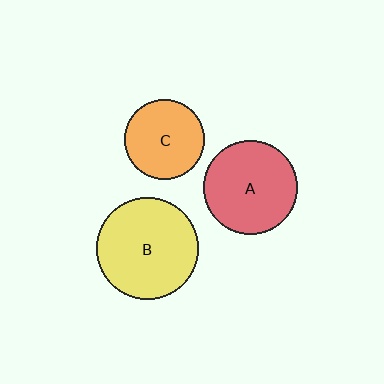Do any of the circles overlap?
No, none of the circles overlap.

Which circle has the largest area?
Circle B (yellow).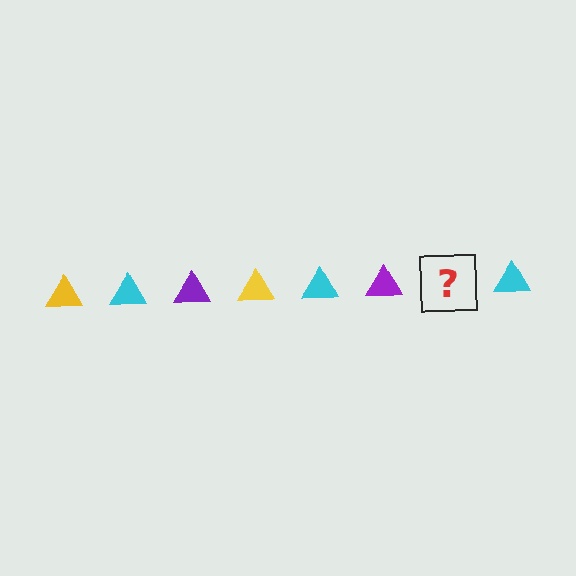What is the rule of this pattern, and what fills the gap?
The rule is that the pattern cycles through yellow, cyan, purple triangles. The gap should be filled with a yellow triangle.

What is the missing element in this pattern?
The missing element is a yellow triangle.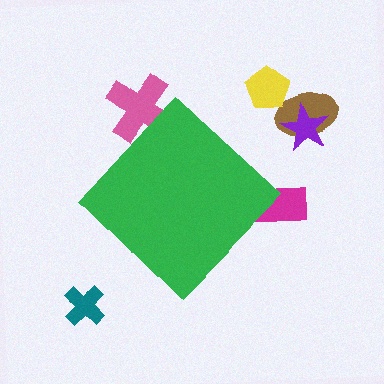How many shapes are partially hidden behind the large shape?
2 shapes are partially hidden.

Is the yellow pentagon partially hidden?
No, the yellow pentagon is fully visible.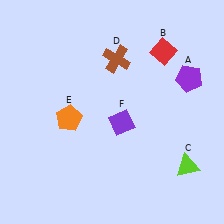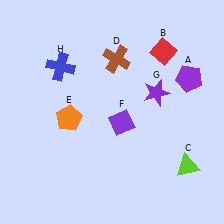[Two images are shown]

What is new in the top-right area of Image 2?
A purple star (G) was added in the top-right area of Image 2.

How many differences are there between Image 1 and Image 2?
There are 2 differences between the two images.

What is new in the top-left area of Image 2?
A blue cross (H) was added in the top-left area of Image 2.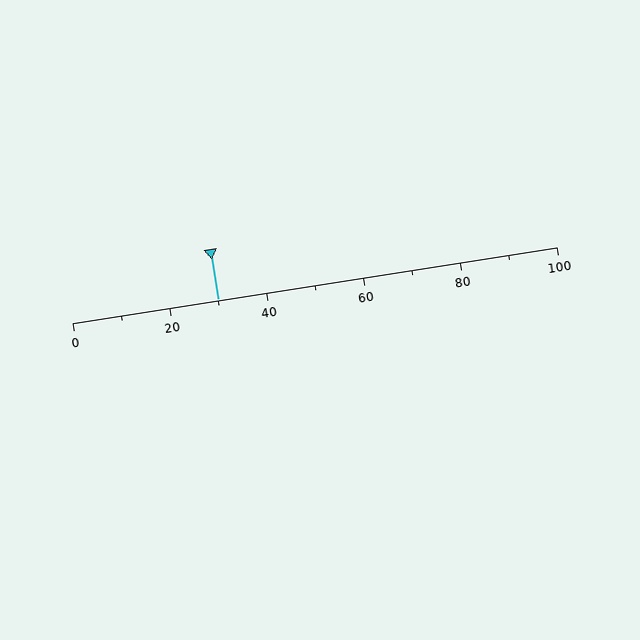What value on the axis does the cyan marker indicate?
The marker indicates approximately 30.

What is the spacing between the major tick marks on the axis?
The major ticks are spaced 20 apart.